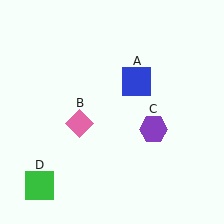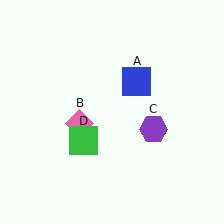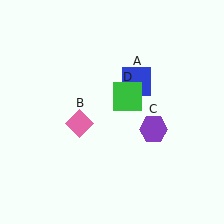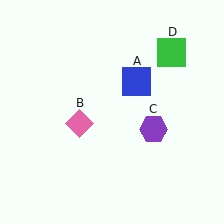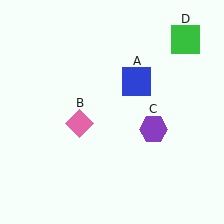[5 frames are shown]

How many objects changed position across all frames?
1 object changed position: green square (object D).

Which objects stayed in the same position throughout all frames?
Blue square (object A) and pink diamond (object B) and purple hexagon (object C) remained stationary.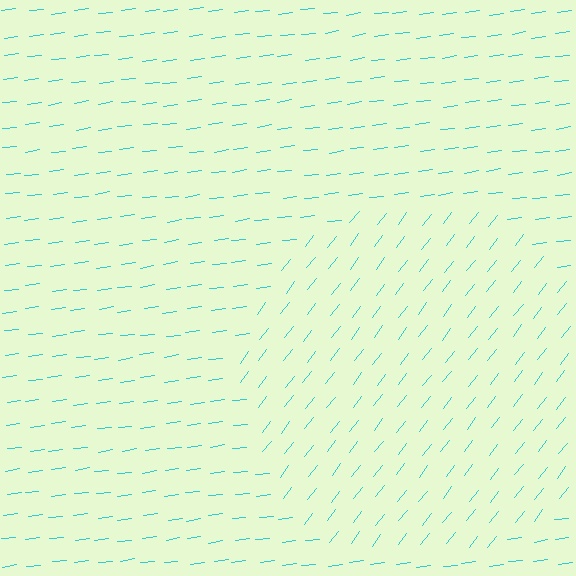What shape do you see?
I see a circle.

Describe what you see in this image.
The image is filled with small cyan line segments. A circle region in the image has lines oriented differently from the surrounding lines, creating a visible texture boundary.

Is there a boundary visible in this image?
Yes, there is a texture boundary formed by a change in line orientation.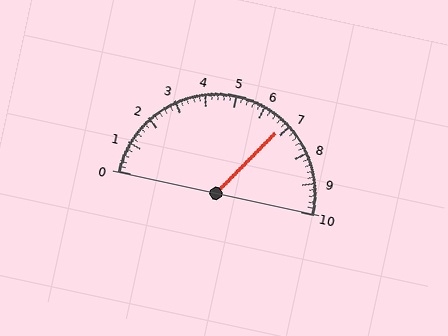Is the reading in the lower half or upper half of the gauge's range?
The reading is in the upper half of the range (0 to 10).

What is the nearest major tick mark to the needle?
The nearest major tick mark is 7.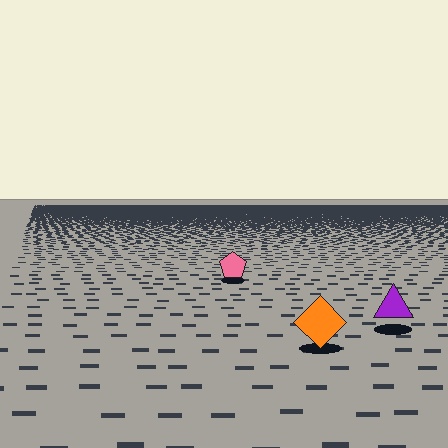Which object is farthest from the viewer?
The pink pentagon is farthest from the viewer. It appears smaller and the ground texture around it is denser.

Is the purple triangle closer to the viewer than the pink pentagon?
Yes. The purple triangle is closer — you can tell from the texture gradient: the ground texture is coarser near it.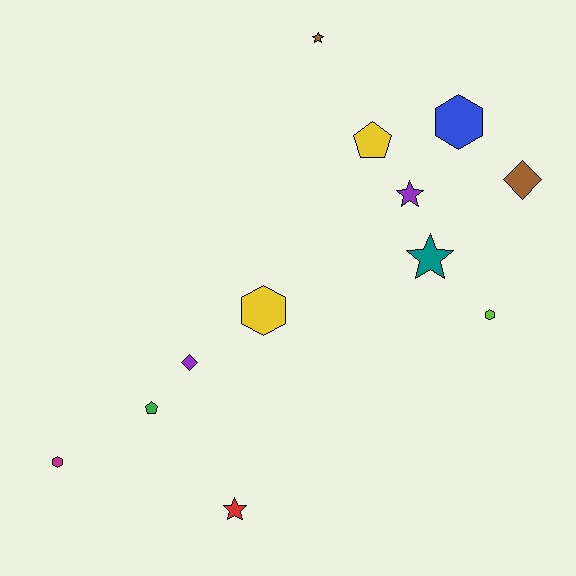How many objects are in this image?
There are 12 objects.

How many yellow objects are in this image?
There are 2 yellow objects.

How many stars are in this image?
There are 4 stars.